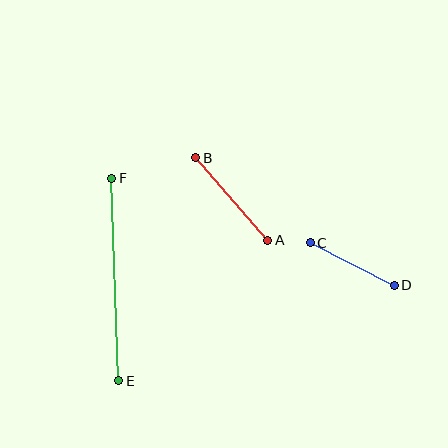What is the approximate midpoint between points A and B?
The midpoint is at approximately (232, 199) pixels.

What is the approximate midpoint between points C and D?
The midpoint is at approximately (352, 264) pixels.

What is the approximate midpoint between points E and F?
The midpoint is at approximately (115, 280) pixels.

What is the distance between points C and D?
The distance is approximately 94 pixels.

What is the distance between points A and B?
The distance is approximately 109 pixels.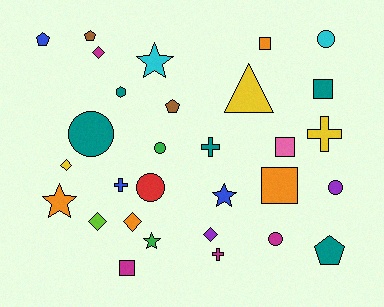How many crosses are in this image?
There are 4 crosses.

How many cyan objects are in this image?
There are 2 cyan objects.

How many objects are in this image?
There are 30 objects.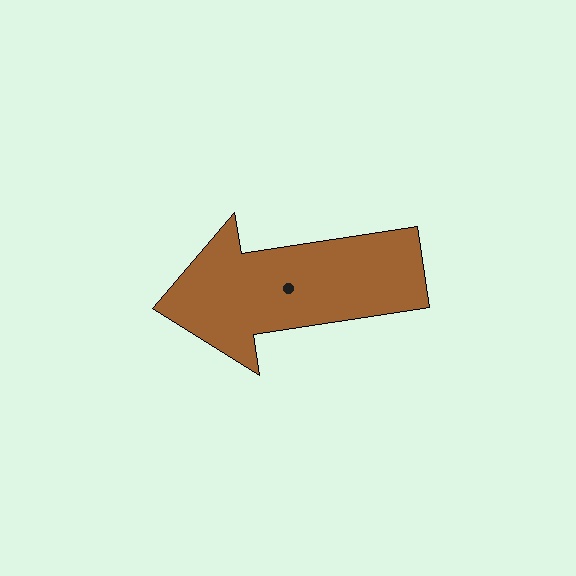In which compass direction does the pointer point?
West.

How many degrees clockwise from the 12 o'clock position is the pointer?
Approximately 261 degrees.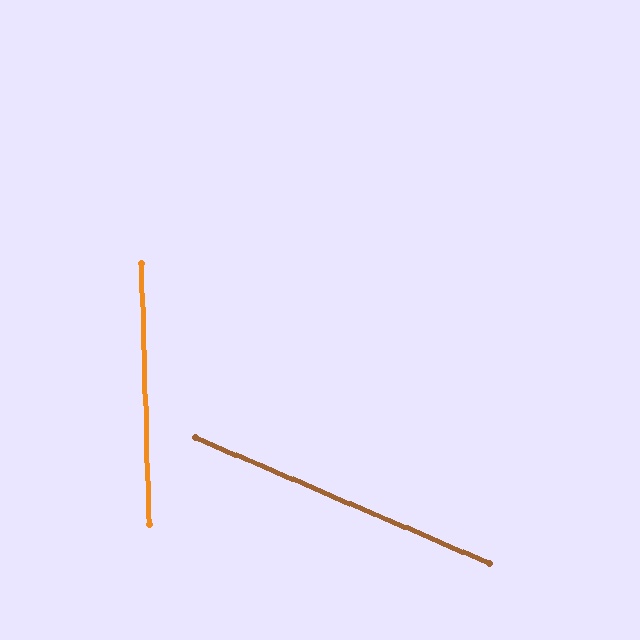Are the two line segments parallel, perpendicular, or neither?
Neither parallel nor perpendicular — they differ by about 65°.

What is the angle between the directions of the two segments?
Approximately 65 degrees.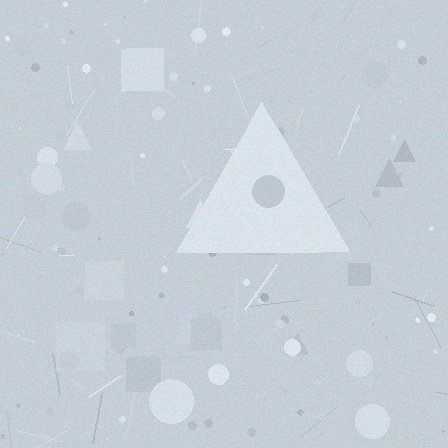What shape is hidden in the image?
A triangle is hidden in the image.